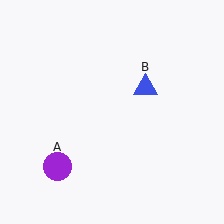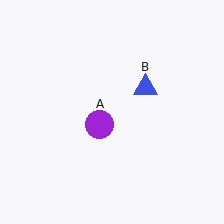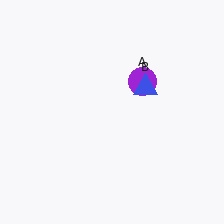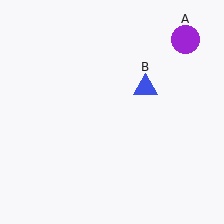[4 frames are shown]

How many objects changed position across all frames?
1 object changed position: purple circle (object A).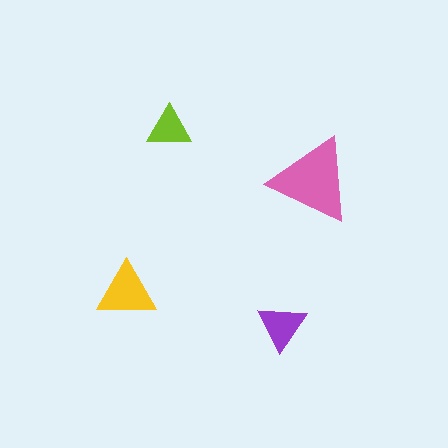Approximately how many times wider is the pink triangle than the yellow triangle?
About 1.5 times wider.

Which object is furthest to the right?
The pink triangle is rightmost.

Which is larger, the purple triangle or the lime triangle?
The purple one.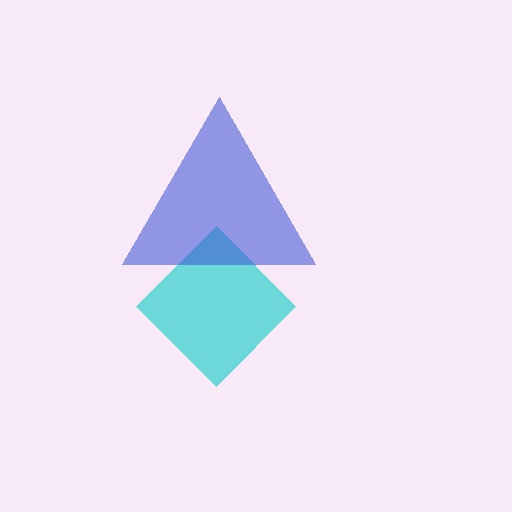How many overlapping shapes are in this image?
There are 2 overlapping shapes in the image.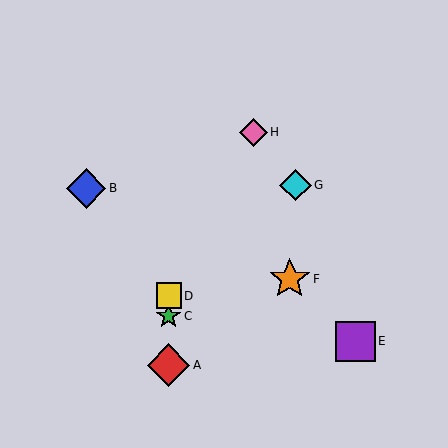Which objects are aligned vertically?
Objects A, C, D are aligned vertically.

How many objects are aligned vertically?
3 objects (A, C, D) are aligned vertically.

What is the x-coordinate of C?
Object C is at x≈169.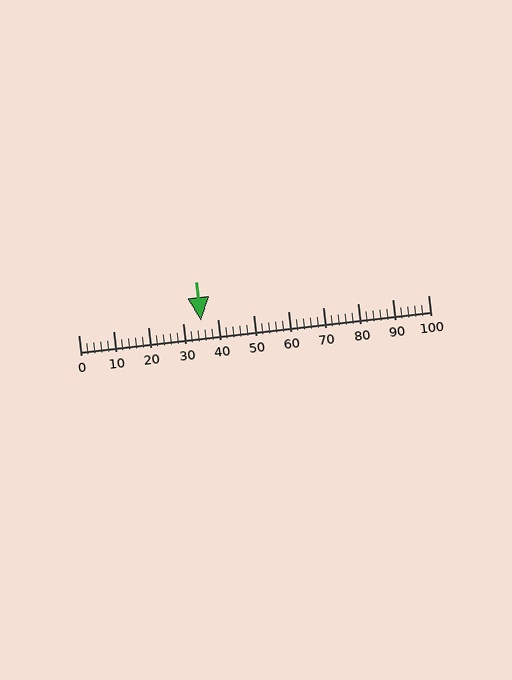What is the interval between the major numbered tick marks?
The major tick marks are spaced 10 units apart.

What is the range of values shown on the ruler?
The ruler shows values from 0 to 100.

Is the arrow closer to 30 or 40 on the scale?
The arrow is closer to 40.